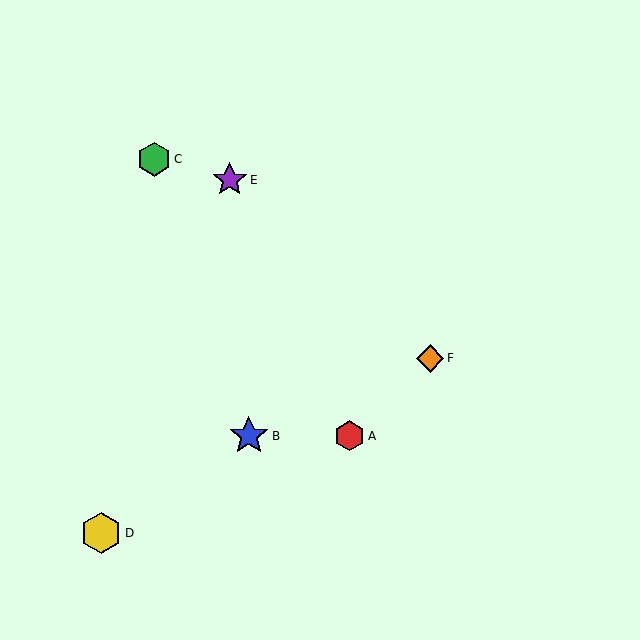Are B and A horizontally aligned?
Yes, both are at y≈436.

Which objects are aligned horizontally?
Objects A, B are aligned horizontally.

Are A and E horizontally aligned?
No, A is at y≈436 and E is at y≈180.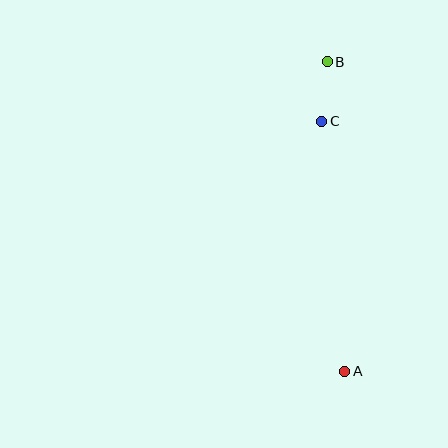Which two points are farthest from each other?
Points A and B are farthest from each other.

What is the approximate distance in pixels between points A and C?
The distance between A and C is approximately 251 pixels.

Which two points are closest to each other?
Points B and C are closest to each other.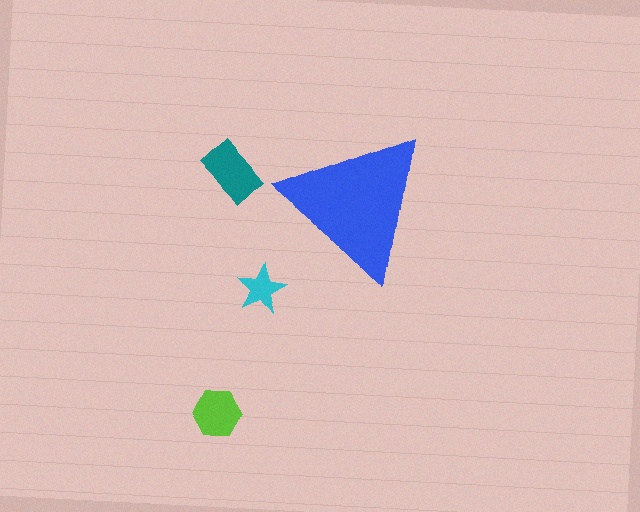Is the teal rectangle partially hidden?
No, the teal rectangle is fully visible.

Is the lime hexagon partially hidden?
No, the lime hexagon is fully visible.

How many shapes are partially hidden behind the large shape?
0 shapes are partially hidden.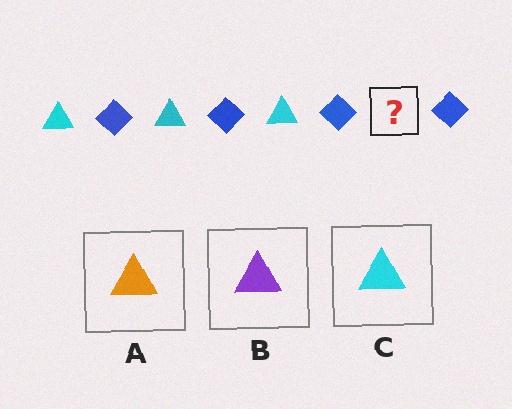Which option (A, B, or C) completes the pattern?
C.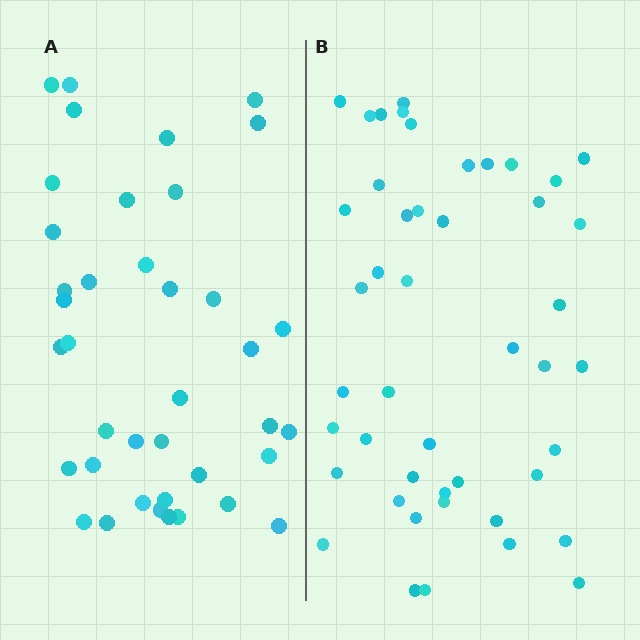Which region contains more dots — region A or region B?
Region B (the right region) has more dots.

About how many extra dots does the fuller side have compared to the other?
Region B has roughly 8 or so more dots than region A.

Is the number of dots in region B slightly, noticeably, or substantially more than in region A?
Region B has only slightly more — the two regions are fairly close. The ratio is roughly 1.2 to 1.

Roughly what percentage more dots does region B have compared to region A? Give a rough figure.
About 20% more.